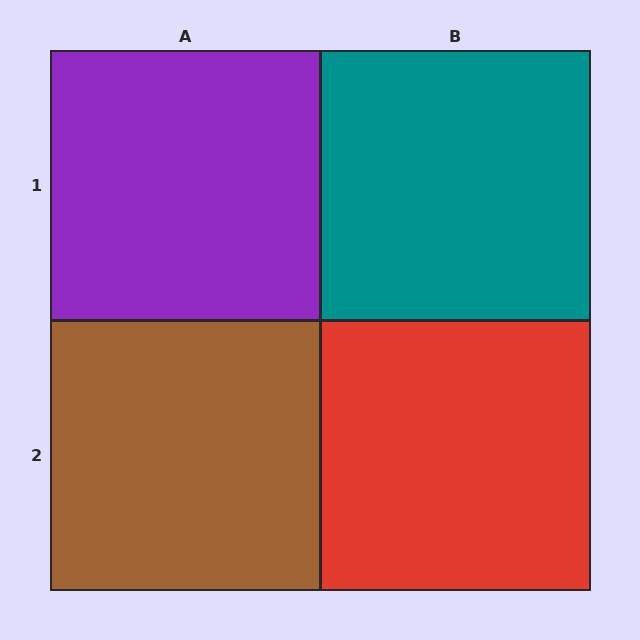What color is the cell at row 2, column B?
Red.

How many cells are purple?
1 cell is purple.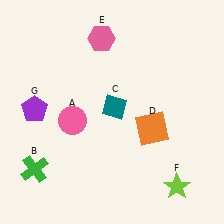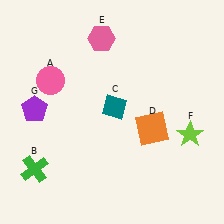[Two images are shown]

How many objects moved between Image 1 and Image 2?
2 objects moved between the two images.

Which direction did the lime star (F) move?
The lime star (F) moved up.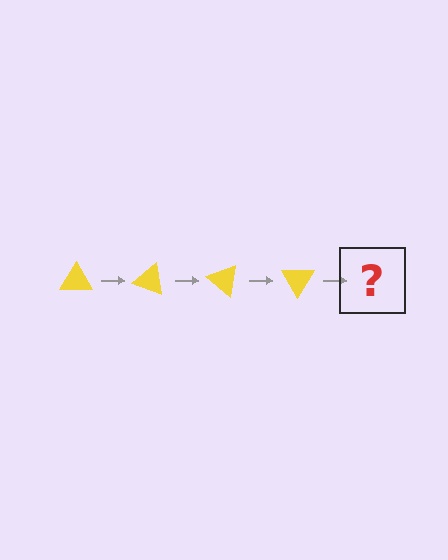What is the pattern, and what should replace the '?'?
The pattern is that the triangle rotates 20 degrees each step. The '?' should be a yellow triangle rotated 80 degrees.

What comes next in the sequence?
The next element should be a yellow triangle rotated 80 degrees.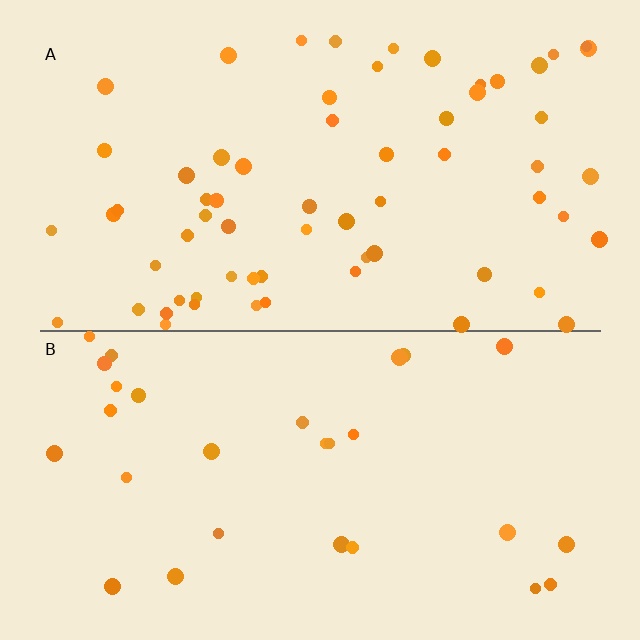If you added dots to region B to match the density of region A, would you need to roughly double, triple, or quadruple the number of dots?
Approximately double.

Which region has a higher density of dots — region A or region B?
A (the top).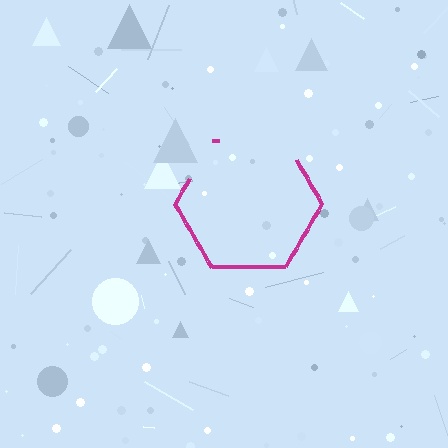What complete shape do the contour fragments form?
The contour fragments form a hexagon.